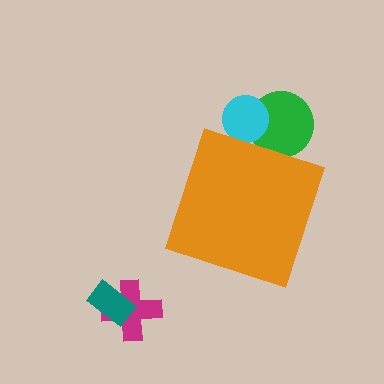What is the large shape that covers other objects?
An orange diamond.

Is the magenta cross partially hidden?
No, the magenta cross is fully visible.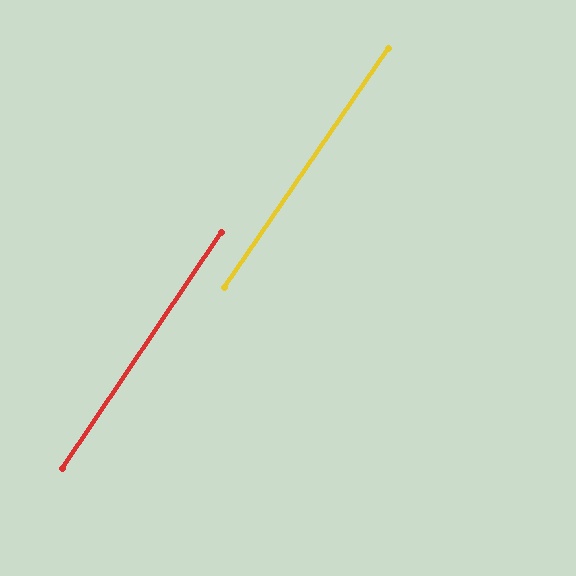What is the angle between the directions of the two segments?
Approximately 0 degrees.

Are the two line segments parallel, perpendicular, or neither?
Parallel — their directions differ by only 0.4°.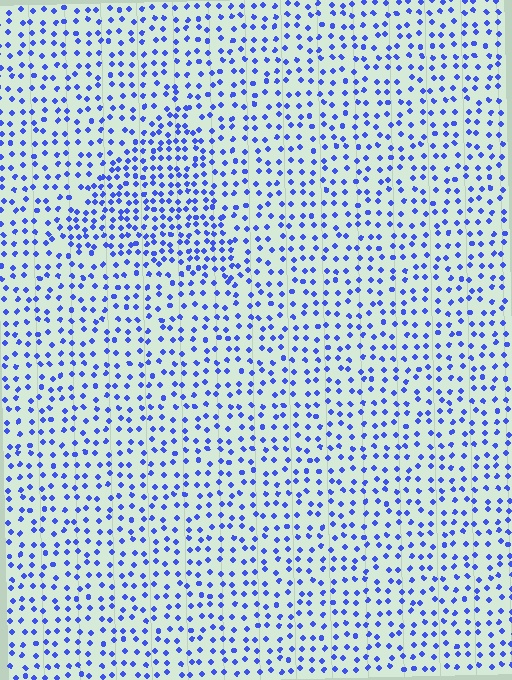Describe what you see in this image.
The image contains small blue elements arranged at two different densities. A triangle-shaped region is visible where the elements are more densely packed than the surrounding area.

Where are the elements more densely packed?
The elements are more densely packed inside the triangle boundary.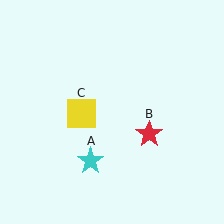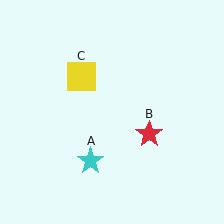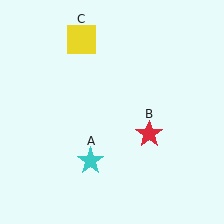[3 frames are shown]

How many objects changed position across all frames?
1 object changed position: yellow square (object C).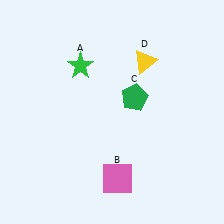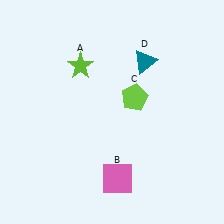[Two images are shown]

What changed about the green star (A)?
In Image 1, A is green. In Image 2, it changed to lime.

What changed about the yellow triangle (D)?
In Image 1, D is yellow. In Image 2, it changed to teal.